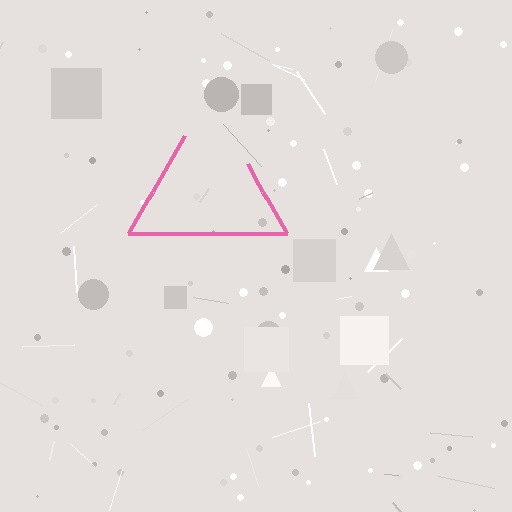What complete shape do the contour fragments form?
The contour fragments form a triangle.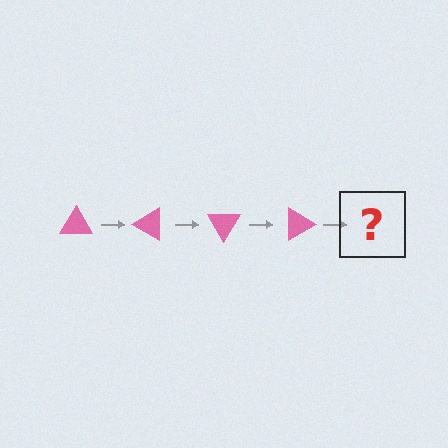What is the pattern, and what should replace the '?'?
The pattern is that the triangle rotates 30 degrees each step. The '?' should be a pink triangle rotated 120 degrees.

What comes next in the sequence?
The next element should be a pink triangle rotated 120 degrees.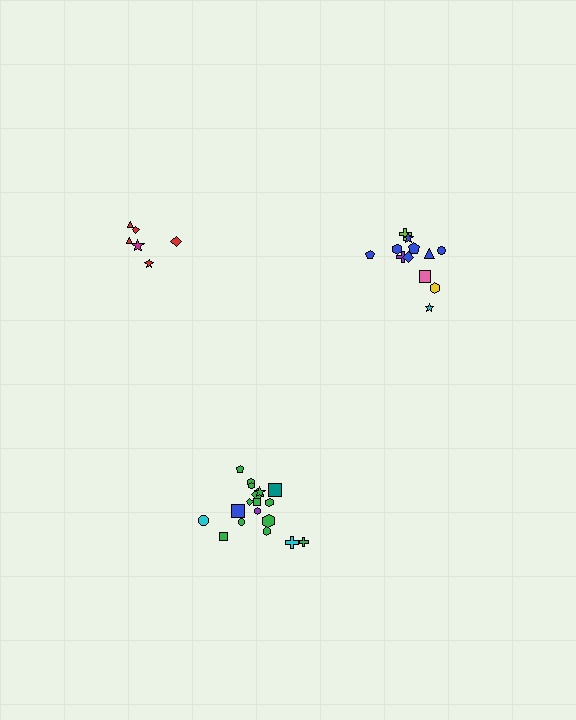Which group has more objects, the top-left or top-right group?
The top-right group.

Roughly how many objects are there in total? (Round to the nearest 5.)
Roughly 35 objects in total.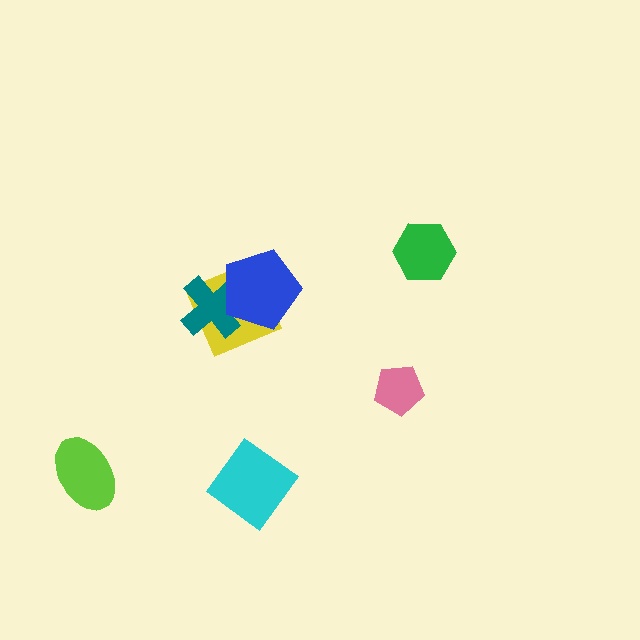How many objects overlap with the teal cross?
2 objects overlap with the teal cross.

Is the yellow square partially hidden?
Yes, it is partially covered by another shape.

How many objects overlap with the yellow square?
2 objects overlap with the yellow square.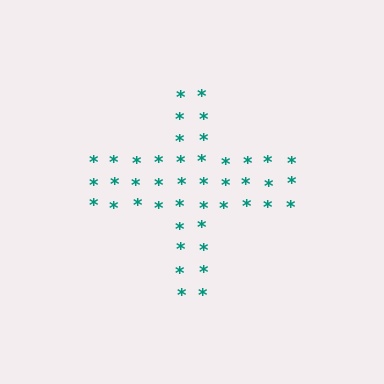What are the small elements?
The small elements are asterisks.